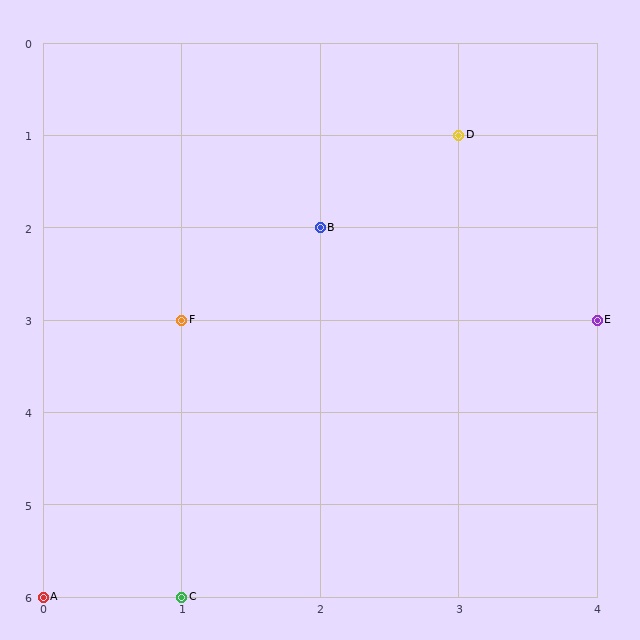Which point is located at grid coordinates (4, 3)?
Point E is at (4, 3).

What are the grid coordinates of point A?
Point A is at grid coordinates (0, 6).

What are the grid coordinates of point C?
Point C is at grid coordinates (1, 6).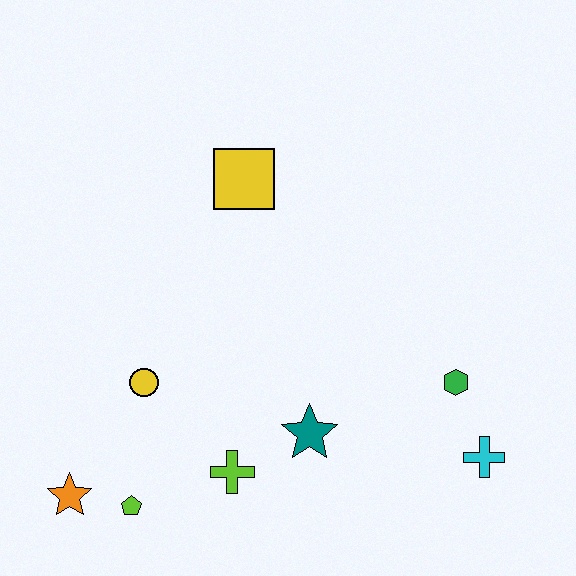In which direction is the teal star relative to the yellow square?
The teal star is below the yellow square.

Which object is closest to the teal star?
The lime cross is closest to the teal star.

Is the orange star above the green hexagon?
No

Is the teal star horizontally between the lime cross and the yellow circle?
No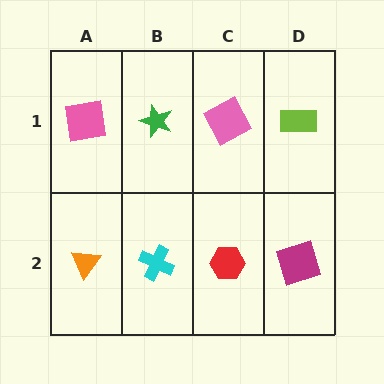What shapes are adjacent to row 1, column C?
A red hexagon (row 2, column C), a green star (row 1, column B), a lime rectangle (row 1, column D).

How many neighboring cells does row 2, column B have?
3.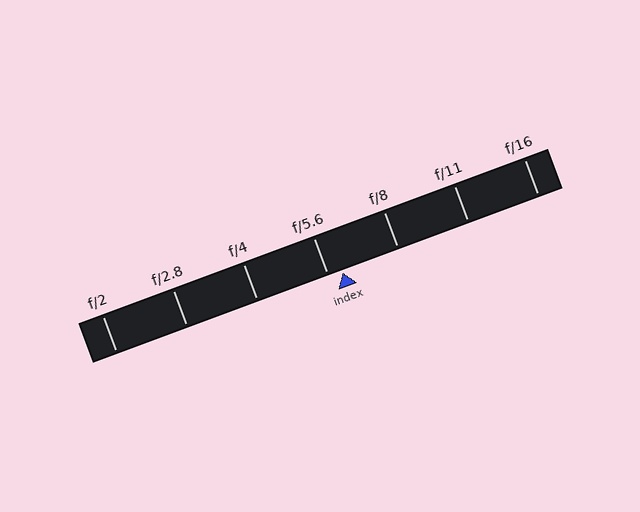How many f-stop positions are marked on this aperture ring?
There are 7 f-stop positions marked.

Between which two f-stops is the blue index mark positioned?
The index mark is between f/5.6 and f/8.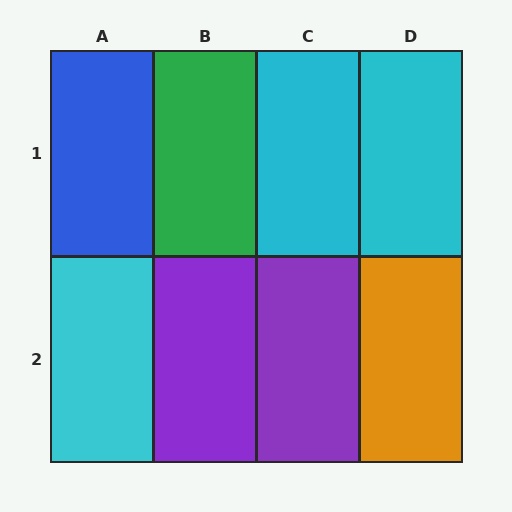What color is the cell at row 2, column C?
Purple.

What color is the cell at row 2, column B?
Purple.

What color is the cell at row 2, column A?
Cyan.